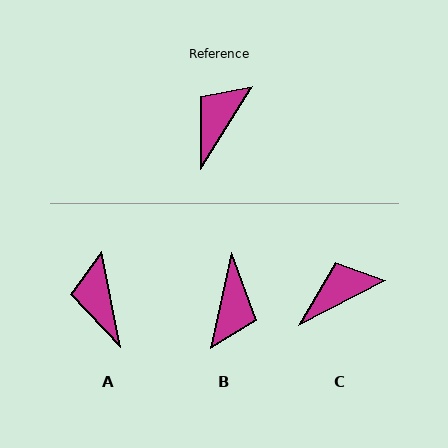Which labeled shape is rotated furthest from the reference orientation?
B, about 160 degrees away.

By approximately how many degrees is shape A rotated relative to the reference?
Approximately 43 degrees counter-clockwise.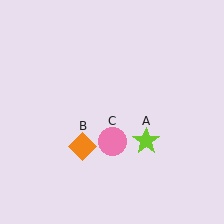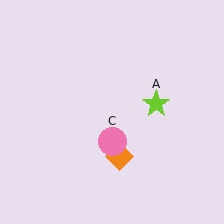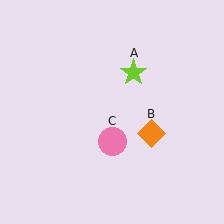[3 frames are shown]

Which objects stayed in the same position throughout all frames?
Pink circle (object C) remained stationary.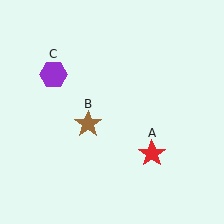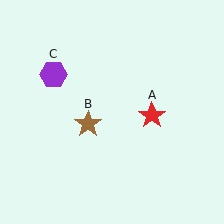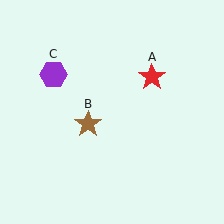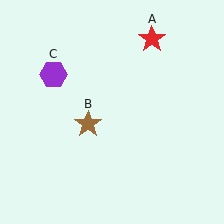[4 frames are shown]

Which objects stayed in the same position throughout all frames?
Brown star (object B) and purple hexagon (object C) remained stationary.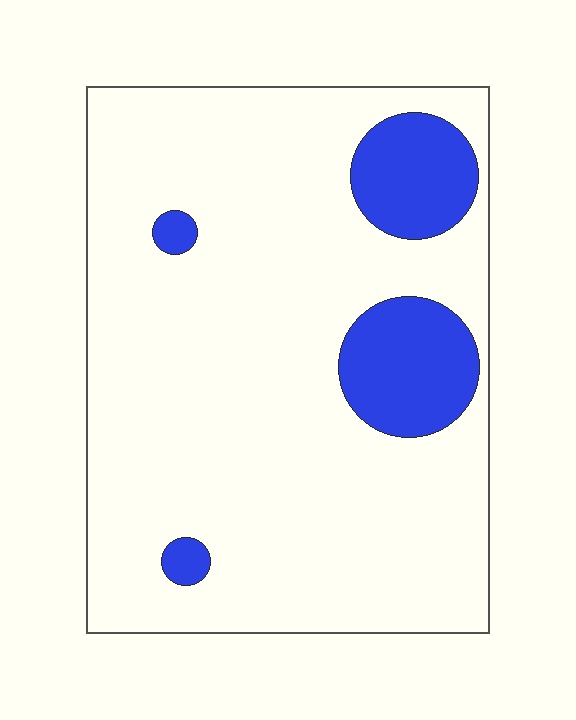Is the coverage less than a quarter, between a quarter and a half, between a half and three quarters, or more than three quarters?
Less than a quarter.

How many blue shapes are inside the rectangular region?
4.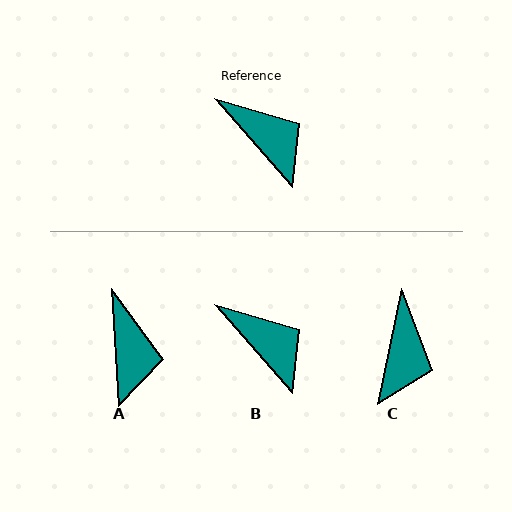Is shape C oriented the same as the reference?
No, it is off by about 53 degrees.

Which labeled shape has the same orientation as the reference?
B.